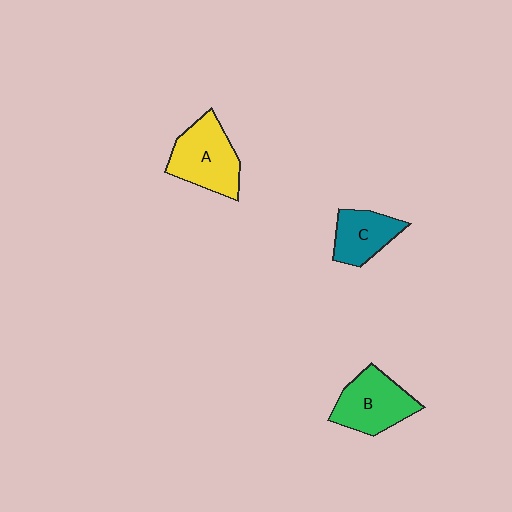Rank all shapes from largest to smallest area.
From largest to smallest: A (yellow), B (green), C (teal).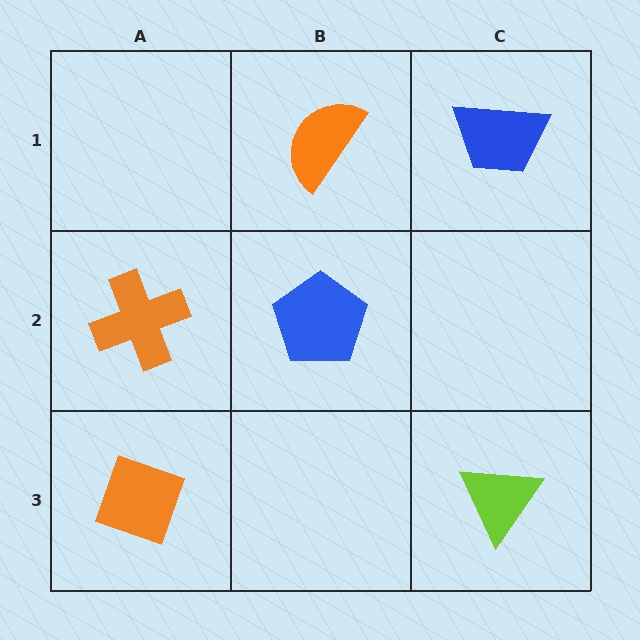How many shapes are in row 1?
2 shapes.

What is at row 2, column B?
A blue pentagon.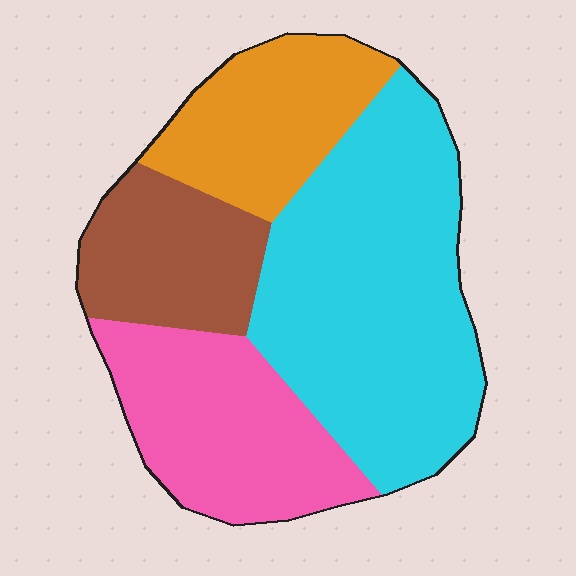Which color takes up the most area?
Cyan, at roughly 45%.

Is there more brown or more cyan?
Cyan.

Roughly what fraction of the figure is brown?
Brown takes up about one sixth (1/6) of the figure.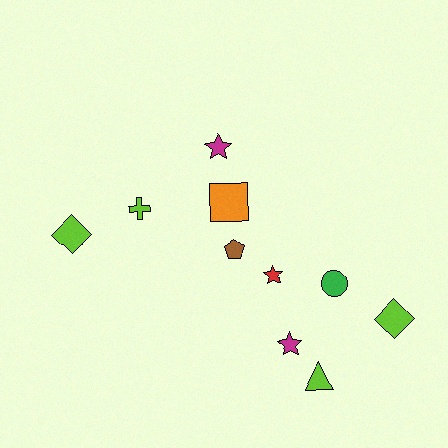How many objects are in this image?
There are 10 objects.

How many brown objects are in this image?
There is 1 brown object.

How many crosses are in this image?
There is 1 cross.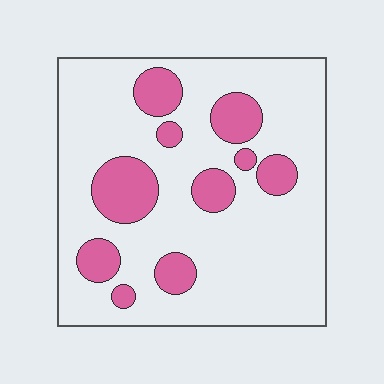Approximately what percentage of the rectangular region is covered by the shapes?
Approximately 20%.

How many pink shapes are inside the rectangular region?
10.